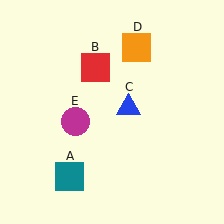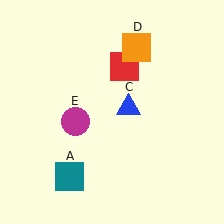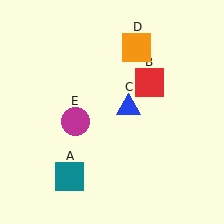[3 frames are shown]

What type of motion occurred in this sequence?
The red square (object B) rotated clockwise around the center of the scene.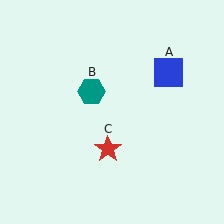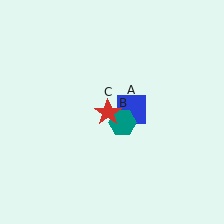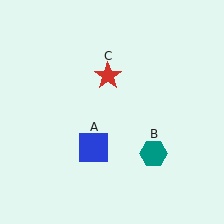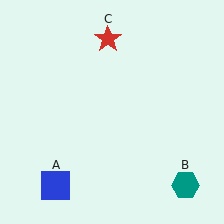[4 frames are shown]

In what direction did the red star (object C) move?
The red star (object C) moved up.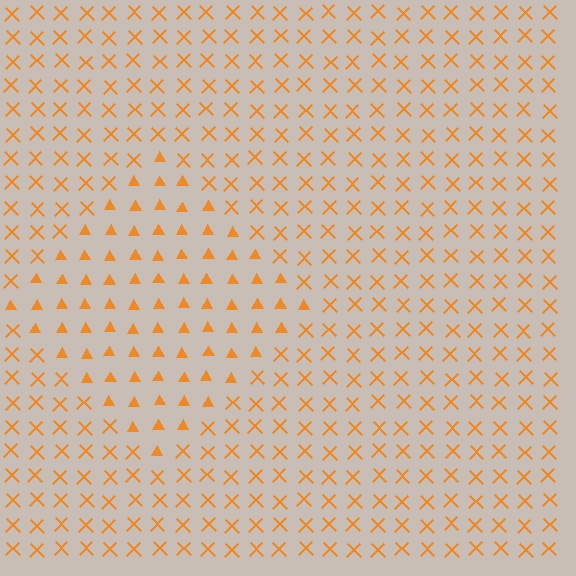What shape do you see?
I see a diamond.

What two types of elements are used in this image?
The image uses triangles inside the diamond region and X marks outside it.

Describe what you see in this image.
The image is filled with small orange elements arranged in a uniform grid. A diamond-shaped region contains triangles, while the surrounding area contains X marks. The boundary is defined purely by the change in element shape.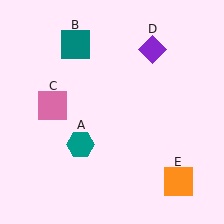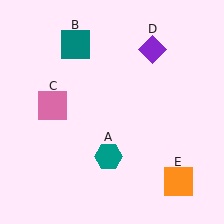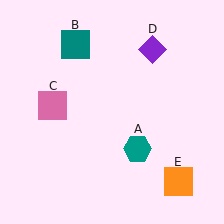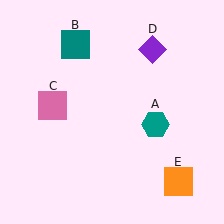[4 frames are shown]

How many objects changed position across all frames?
1 object changed position: teal hexagon (object A).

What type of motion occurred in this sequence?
The teal hexagon (object A) rotated counterclockwise around the center of the scene.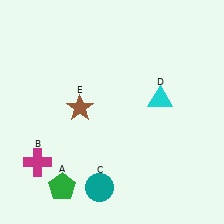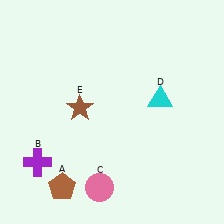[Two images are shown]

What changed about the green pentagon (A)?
In Image 1, A is green. In Image 2, it changed to brown.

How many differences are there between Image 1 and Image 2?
There are 3 differences between the two images.